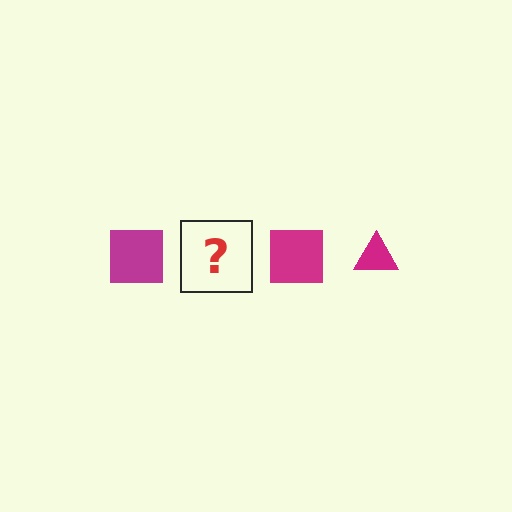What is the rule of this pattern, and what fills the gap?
The rule is that the pattern cycles through square, triangle shapes in magenta. The gap should be filled with a magenta triangle.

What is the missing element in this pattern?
The missing element is a magenta triangle.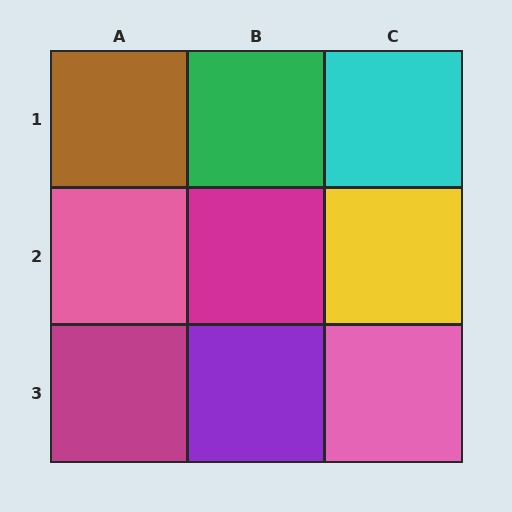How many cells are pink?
2 cells are pink.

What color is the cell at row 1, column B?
Green.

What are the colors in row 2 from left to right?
Pink, magenta, yellow.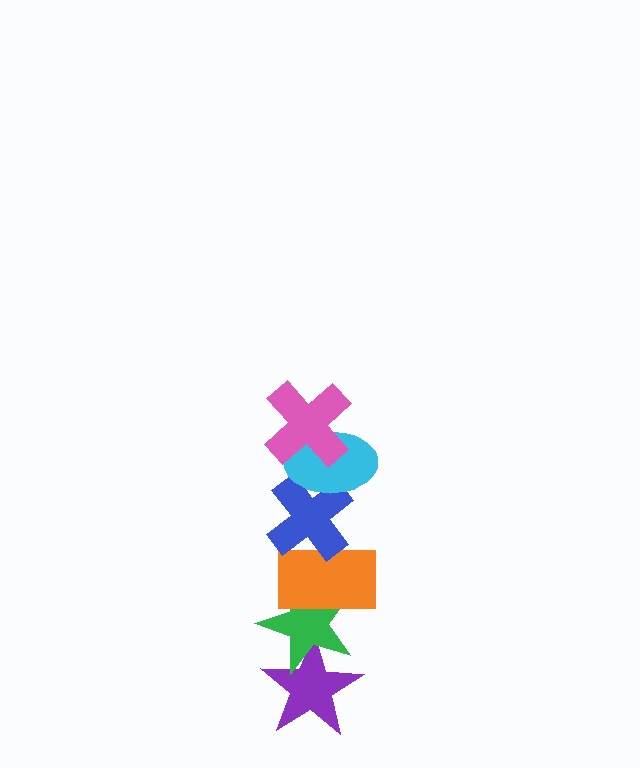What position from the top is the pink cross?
The pink cross is 1st from the top.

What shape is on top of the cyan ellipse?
The pink cross is on top of the cyan ellipse.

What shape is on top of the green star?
The orange rectangle is on top of the green star.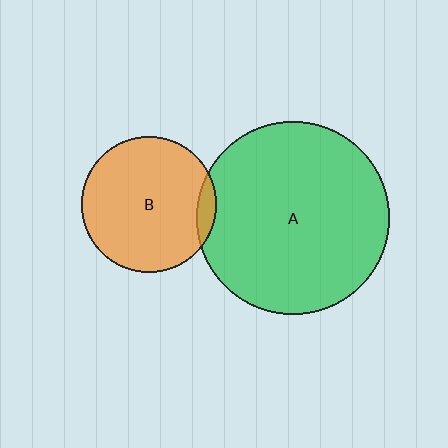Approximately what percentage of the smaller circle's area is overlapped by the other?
Approximately 5%.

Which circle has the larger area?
Circle A (green).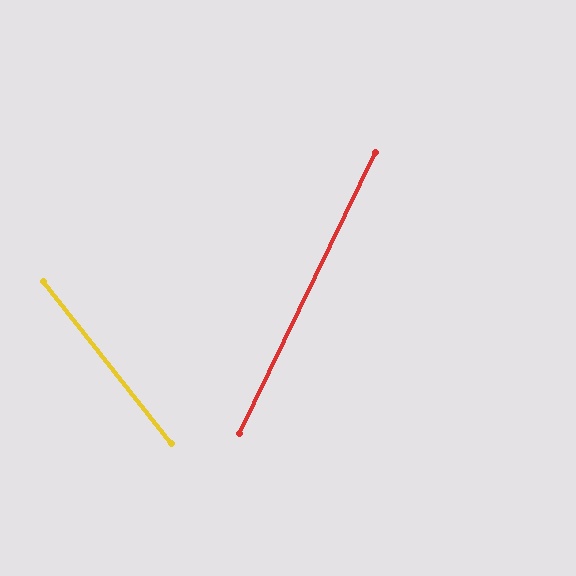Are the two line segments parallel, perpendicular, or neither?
Neither parallel nor perpendicular — they differ by about 64°.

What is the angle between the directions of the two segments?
Approximately 64 degrees.